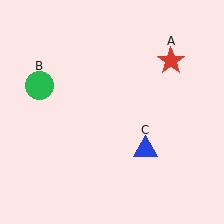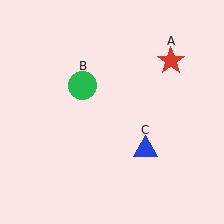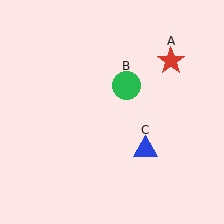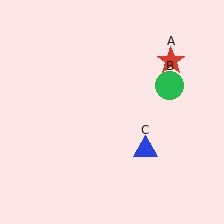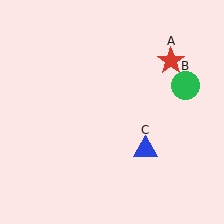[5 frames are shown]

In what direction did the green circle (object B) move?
The green circle (object B) moved right.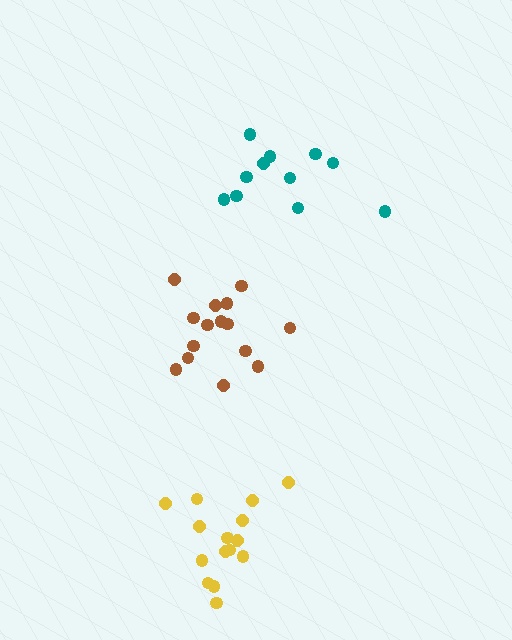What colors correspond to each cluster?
The clusters are colored: yellow, brown, teal.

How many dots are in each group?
Group 1: 15 dots, Group 2: 15 dots, Group 3: 11 dots (41 total).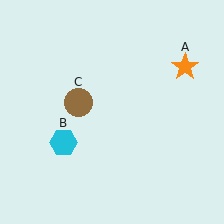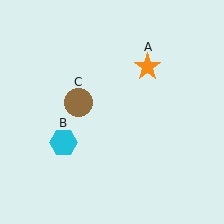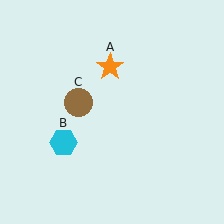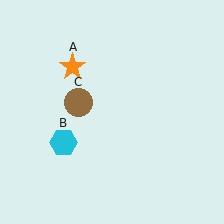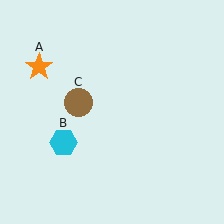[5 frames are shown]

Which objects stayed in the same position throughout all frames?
Cyan hexagon (object B) and brown circle (object C) remained stationary.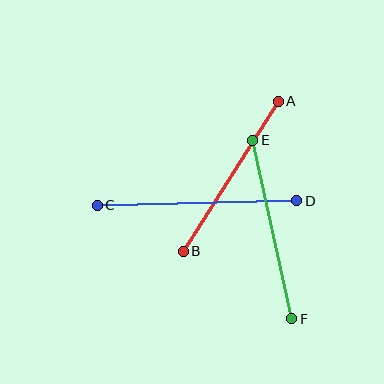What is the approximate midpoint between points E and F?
The midpoint is at approximately (272, 229) pixels.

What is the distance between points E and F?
The distance is approximately 183 pixels.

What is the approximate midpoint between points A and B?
The midpoint is at approximately (231, 176) pixels.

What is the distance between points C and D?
The distance is approximately 199 pixels.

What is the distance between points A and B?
The distance is approximately 178 pixels.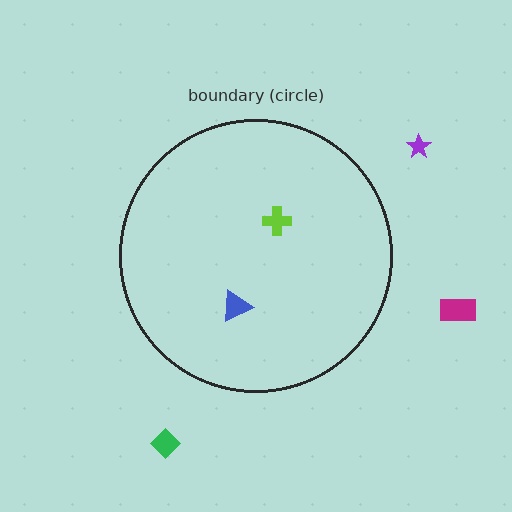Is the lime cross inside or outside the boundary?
Inside.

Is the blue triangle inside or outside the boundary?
Inside.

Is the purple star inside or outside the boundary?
Outside.